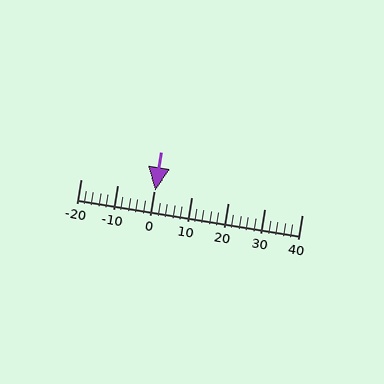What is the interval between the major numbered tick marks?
The major tick marks are spaced 10 units apart.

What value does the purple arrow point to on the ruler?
The purple arrow points to approximately 0.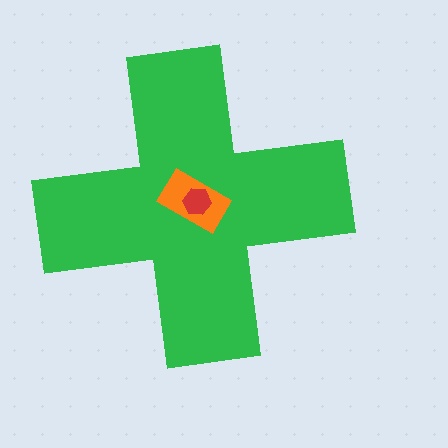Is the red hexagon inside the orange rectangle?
Yes.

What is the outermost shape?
The green cross.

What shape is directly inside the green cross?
The orange rectangle.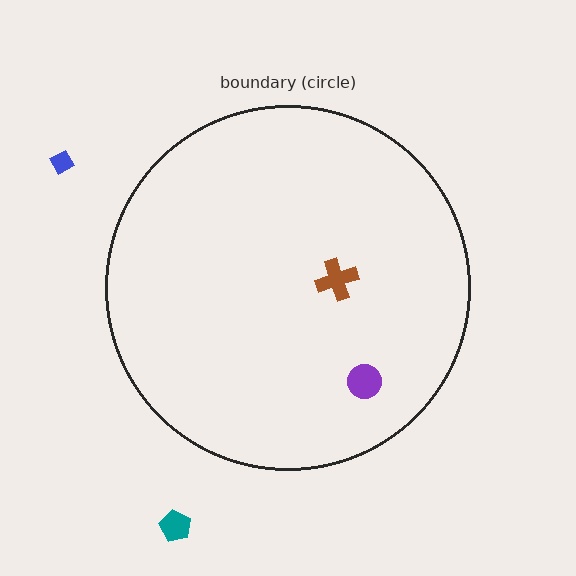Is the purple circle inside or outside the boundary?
Inside.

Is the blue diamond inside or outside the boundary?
Outside.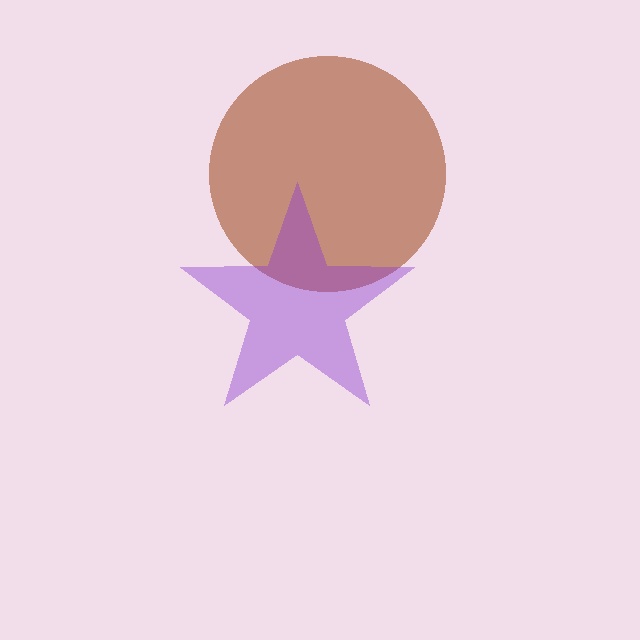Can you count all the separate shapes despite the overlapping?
Yes, there are 2 separate shapes.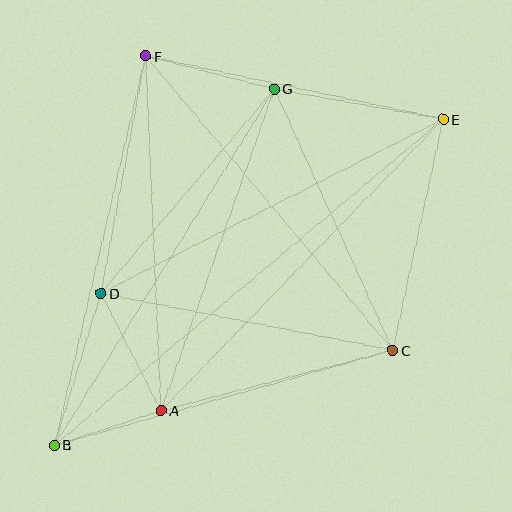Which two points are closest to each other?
Points A and B are closest to each other.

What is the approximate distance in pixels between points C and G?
The distance between C and G is approximately 287 pixels.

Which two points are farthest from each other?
Points B and E are farthest from each other.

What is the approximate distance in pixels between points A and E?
The distance between A and E is approximately 405 pixels.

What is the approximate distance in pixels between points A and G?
The distance between A and G is approximately 341 pixels.